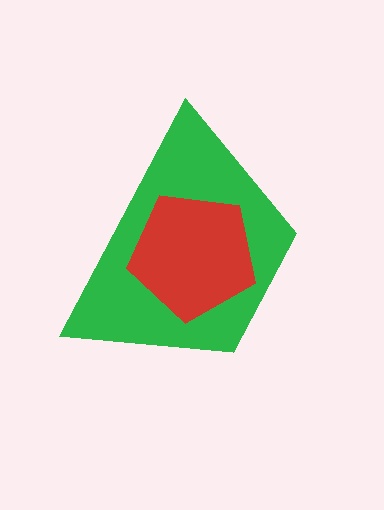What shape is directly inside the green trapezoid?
The red pentagon.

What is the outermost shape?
The green trapezoid.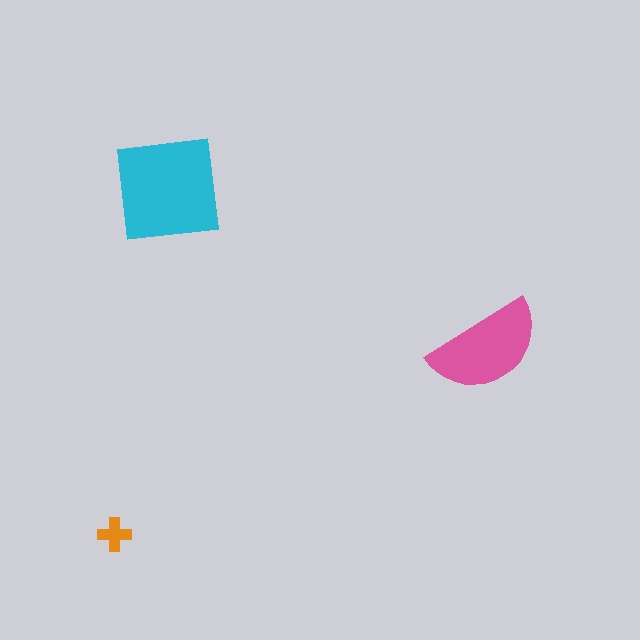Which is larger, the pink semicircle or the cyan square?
The cyan square.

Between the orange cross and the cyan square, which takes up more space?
The cyan square.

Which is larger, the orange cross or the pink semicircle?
The pink semicircle.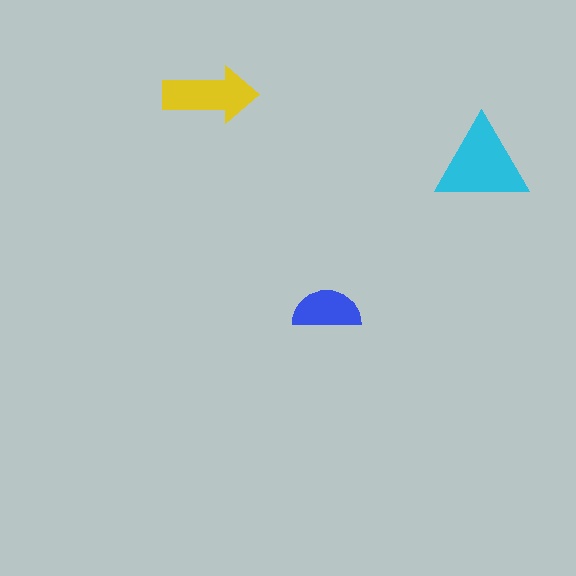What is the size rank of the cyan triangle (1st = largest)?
1st.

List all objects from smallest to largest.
The blue semicircle, the yellow arrow, the cyan triangle.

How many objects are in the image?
There are 3 objects in the image.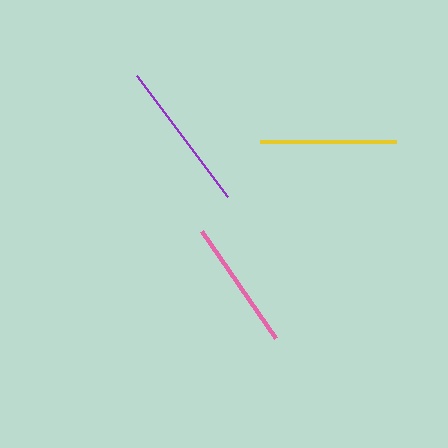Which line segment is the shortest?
The pink line is the shortest at approximately 130 pixels.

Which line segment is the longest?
The purple line is the longest at approximately 152 pixels.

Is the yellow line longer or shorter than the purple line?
The purple line is longer than the yellow line.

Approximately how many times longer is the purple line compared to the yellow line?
The purple line is approximately 1.1 times the length of the yellow line.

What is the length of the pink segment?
The pink segment is approximately 130 pixels long.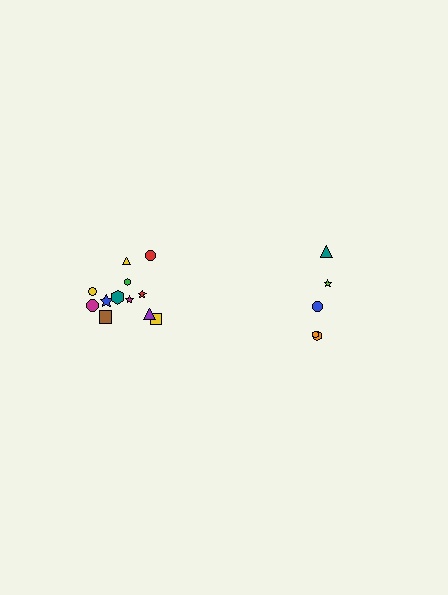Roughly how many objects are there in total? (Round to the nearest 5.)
Roughly 15 objects in total.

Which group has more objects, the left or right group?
The left group.